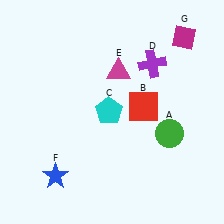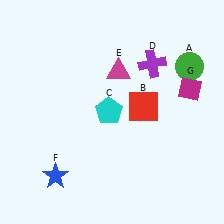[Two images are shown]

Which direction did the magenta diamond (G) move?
The magenta diamond (G) moved down.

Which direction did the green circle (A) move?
The green circle (A) moved up.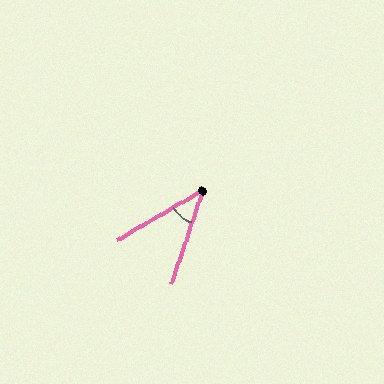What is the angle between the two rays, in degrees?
Approximately 41 degrees.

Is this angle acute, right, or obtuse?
It is acute.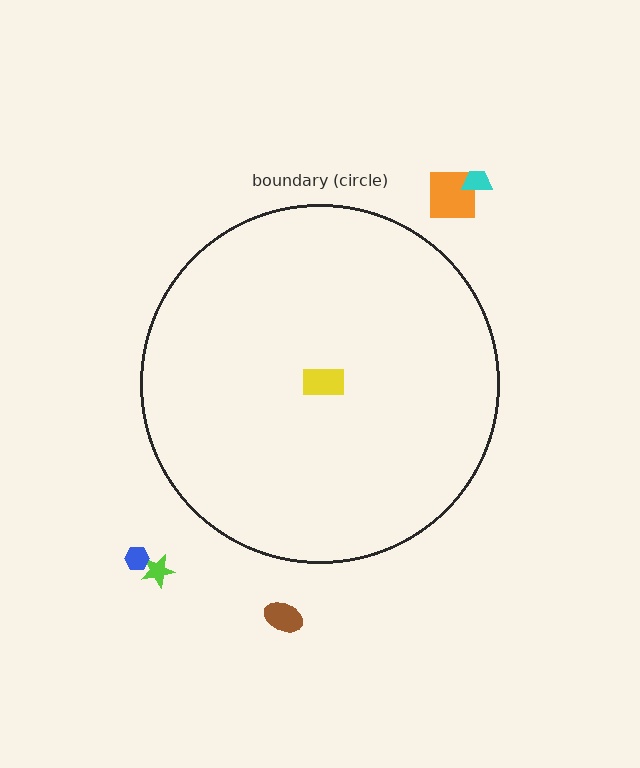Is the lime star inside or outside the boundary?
Outside.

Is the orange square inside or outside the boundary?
Outside.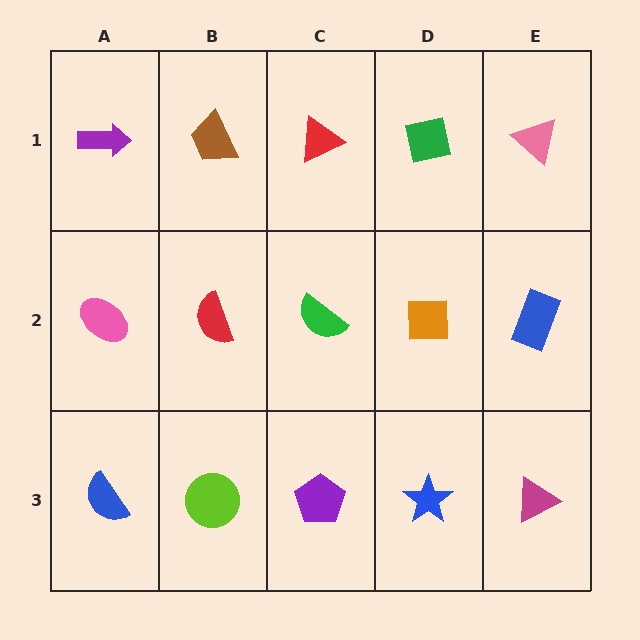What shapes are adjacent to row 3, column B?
A red semicircle (row 2, column B), a blue semicircle (row 3, column A), a purple pentagon (row 3, column C).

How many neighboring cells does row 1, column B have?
3.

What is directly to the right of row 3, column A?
A lime circle.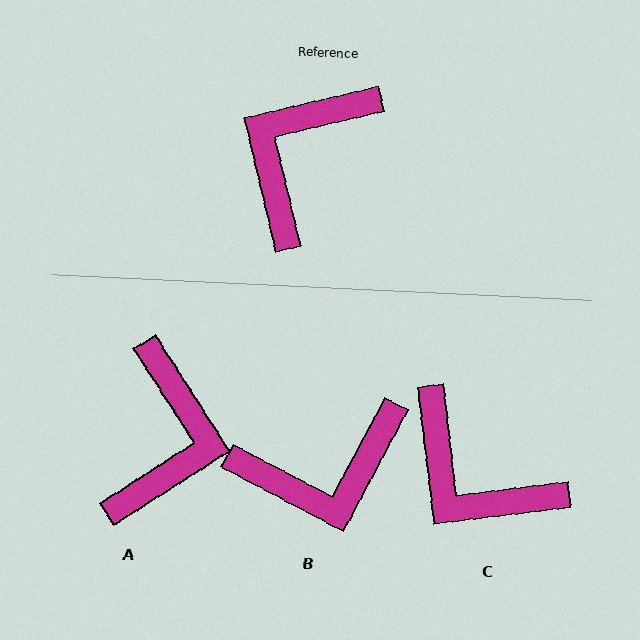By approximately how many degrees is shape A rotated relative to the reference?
Approximately 161 degrees clockwise.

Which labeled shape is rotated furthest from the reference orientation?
A, about 161 degrees away.